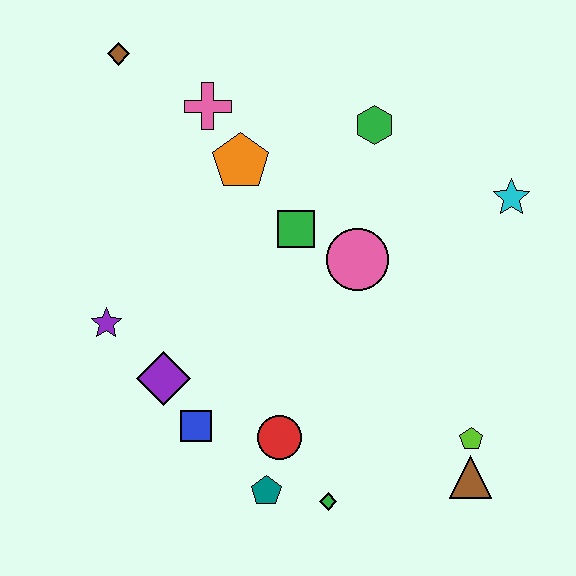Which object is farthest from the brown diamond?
The brown triangle is farthest from the brown diamond.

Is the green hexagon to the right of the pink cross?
Yes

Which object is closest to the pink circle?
The green square is closest to the pink circle.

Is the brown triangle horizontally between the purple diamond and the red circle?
No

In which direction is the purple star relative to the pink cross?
The purple star is below the pink cross.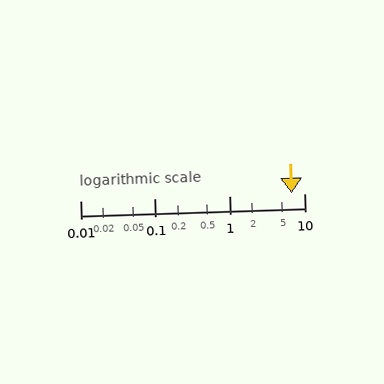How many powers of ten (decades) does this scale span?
The scale spans 3 decades, from 0.01 to 10.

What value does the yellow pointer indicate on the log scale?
The pointer indicates approximately 6.7.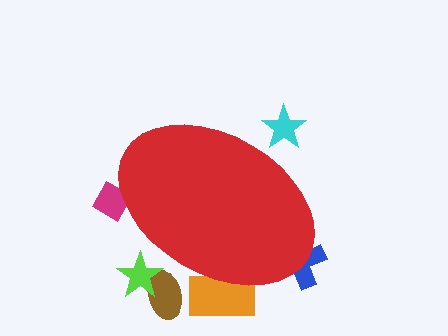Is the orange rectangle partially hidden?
Yes, the orange rectangle is partially hidden behind the red ellipse.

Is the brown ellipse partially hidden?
Yes, the brown ellipse is partially hidden behind the red ellipse.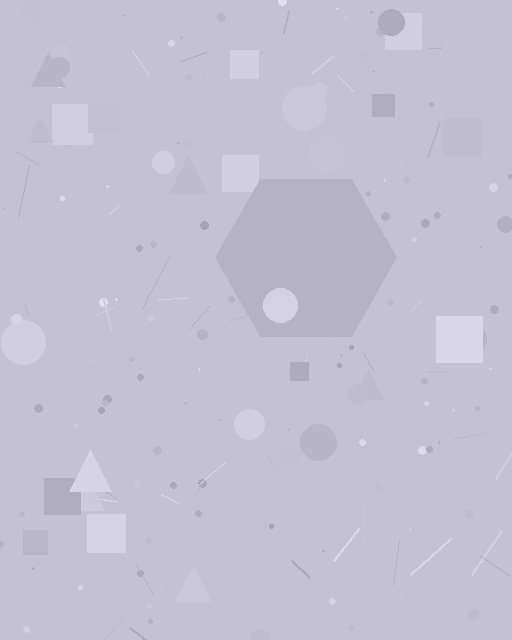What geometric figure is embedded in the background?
A hexagon is embedded in the background.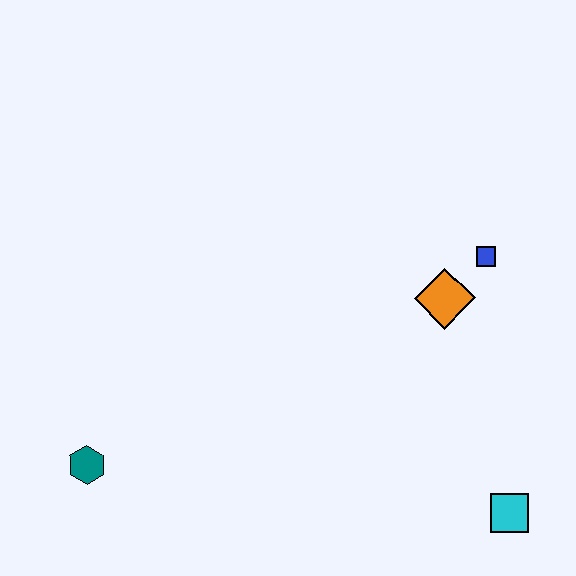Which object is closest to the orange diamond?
The blue square is closest to the orange diamond.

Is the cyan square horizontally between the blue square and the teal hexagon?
No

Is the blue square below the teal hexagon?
No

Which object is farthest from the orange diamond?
The teal hexagon is farthest from the orange diamond.